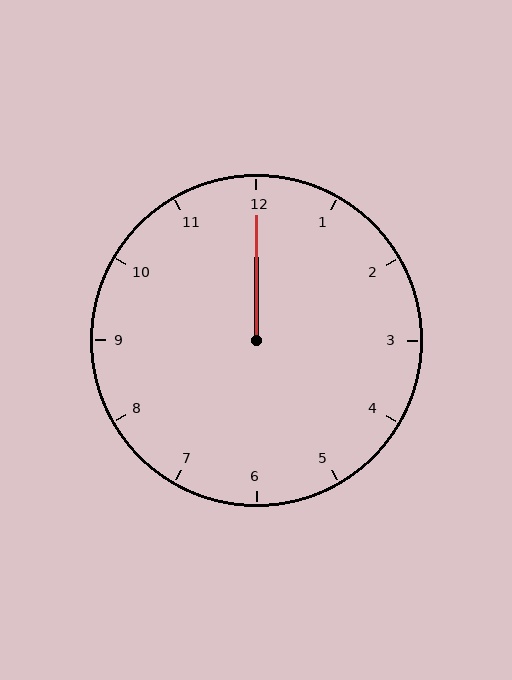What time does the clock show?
12:00.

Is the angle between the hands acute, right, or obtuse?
It is acute.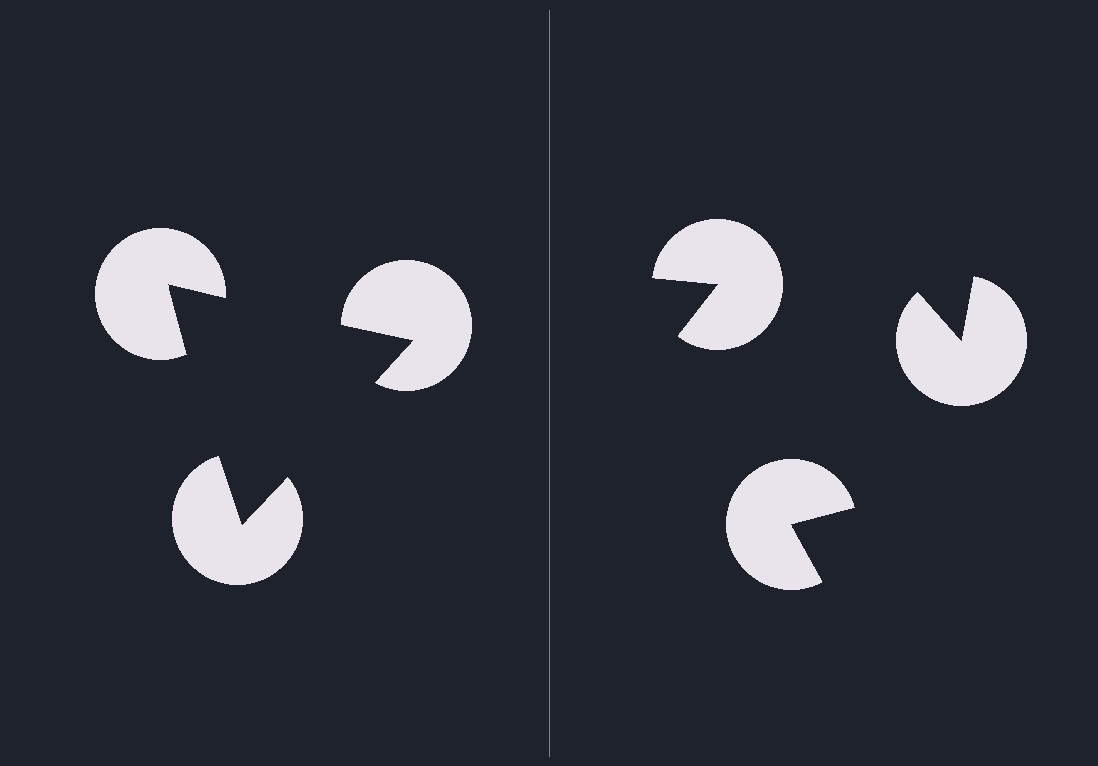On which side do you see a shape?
An illusory triangle appears on the left side. On the right side the wedge cuts are rotated, so no coherent shape forms.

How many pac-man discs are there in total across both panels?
6 — 3 on each side.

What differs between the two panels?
The pac-man discs are positioned identically on both sides; only the wedge orientations differ. On the left they align to a triangle; on the right they are misaligned.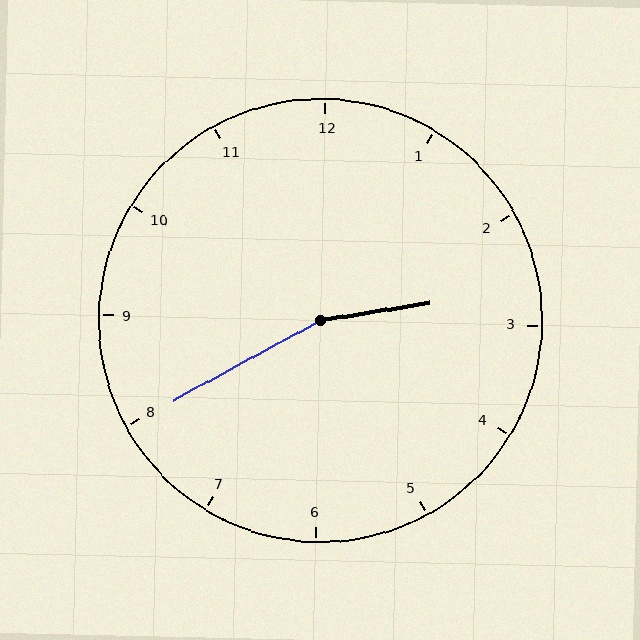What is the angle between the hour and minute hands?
Approximately 160 degrees.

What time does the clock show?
2:40.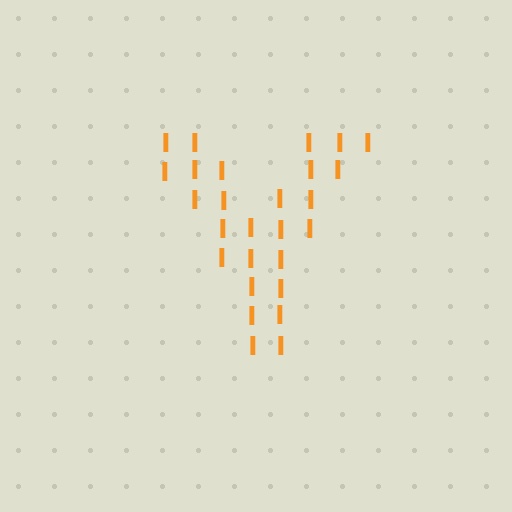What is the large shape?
The large shape is the letter Y.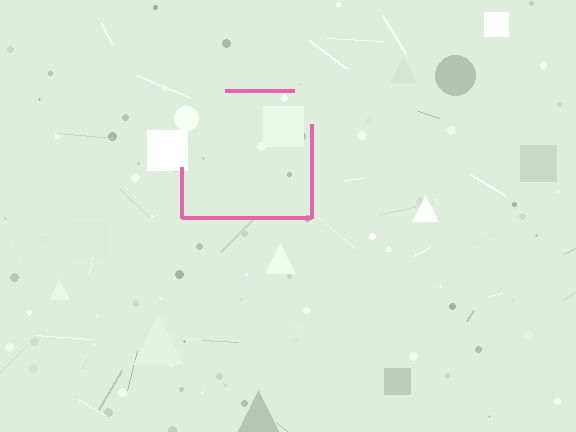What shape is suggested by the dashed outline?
The dashed outline suggests a square.